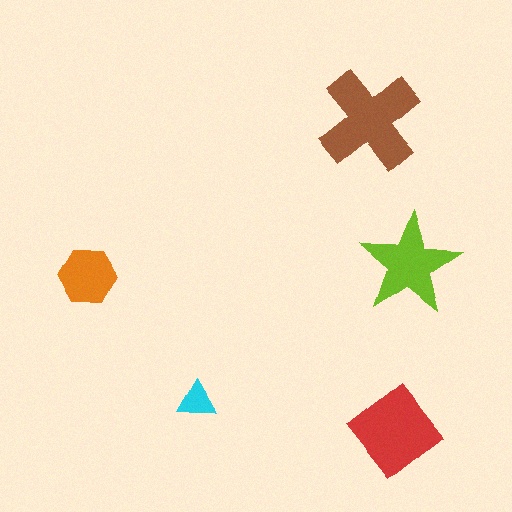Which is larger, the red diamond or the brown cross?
The brown cross.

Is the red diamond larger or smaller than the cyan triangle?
Larger.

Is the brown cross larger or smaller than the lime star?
Larger.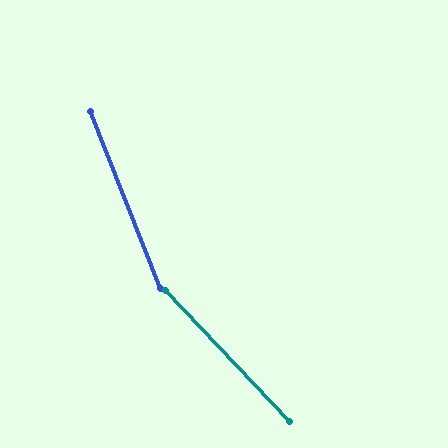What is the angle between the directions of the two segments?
Approximately 22 degrees.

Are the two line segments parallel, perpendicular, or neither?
Neither parallel nor perpendicular — they differ by about 22°.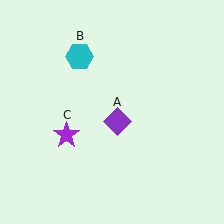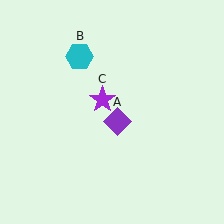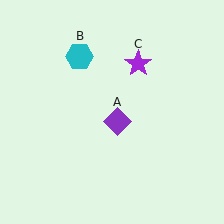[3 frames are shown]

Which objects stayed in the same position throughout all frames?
Purple diamond (object A) and cyan hexagon (object B) remained stationary.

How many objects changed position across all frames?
1 object changed position: purple star (object C).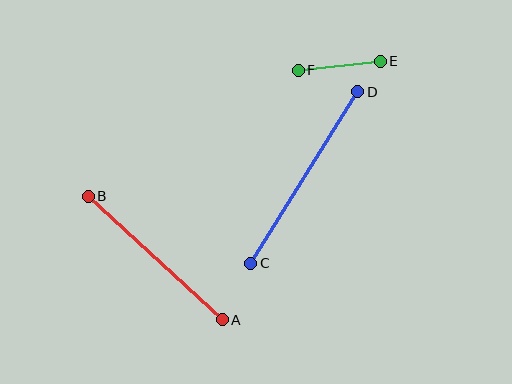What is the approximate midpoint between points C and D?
The midpoint is at approximately (304, 177) pixels.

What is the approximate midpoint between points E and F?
The midpoint is at approximately (339, 66) pixels.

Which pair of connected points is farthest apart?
Points C and D are farthest apart.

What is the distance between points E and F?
The distance is approximately 82 pixels.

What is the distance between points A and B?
The distance is approximately 182 pixels.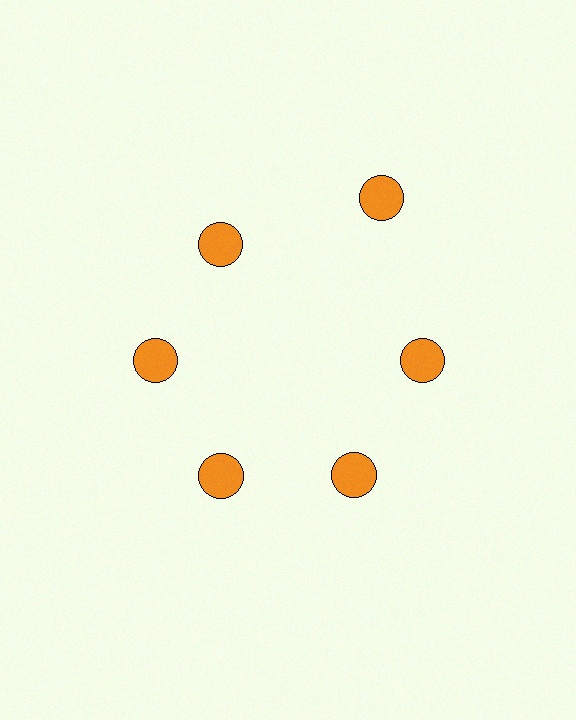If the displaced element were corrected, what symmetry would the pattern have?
It would have 6-fold rotational symmetry — the pattern would map onto itself every 60 degrees.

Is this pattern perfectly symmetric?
No. The 6 orange circles are arranged in a ring, but one element near the 1 o'clock position is pushed outward from the center, breaking the 6-fold rotational symmetry.